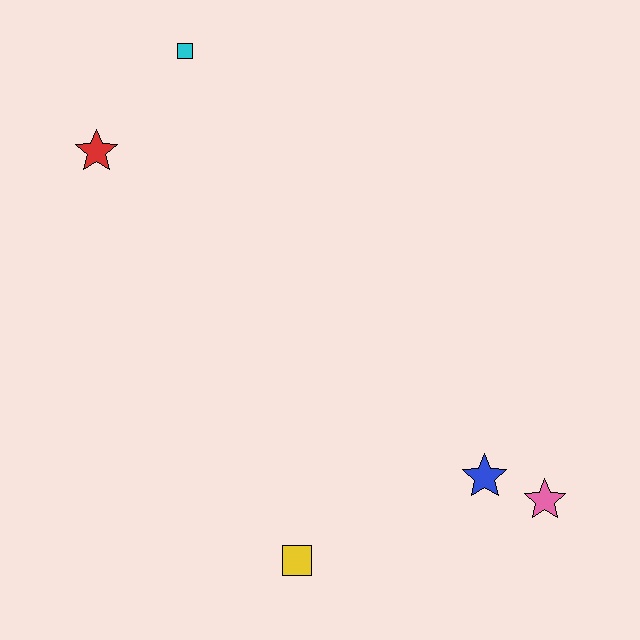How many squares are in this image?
There are 2 squares.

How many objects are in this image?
There are 5 objects.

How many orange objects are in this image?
There are no orange objects.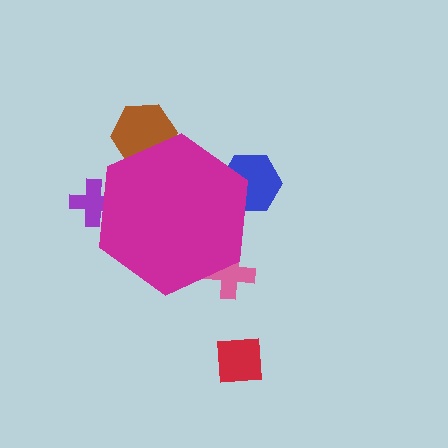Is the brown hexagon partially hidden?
Yes, the brown hexagon is partially hidden behind the magenta hexagon.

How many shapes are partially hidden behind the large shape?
4 shapes are partially hidden.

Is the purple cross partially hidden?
Yes, the purple cross is partially hidden behind the magenta hexagon.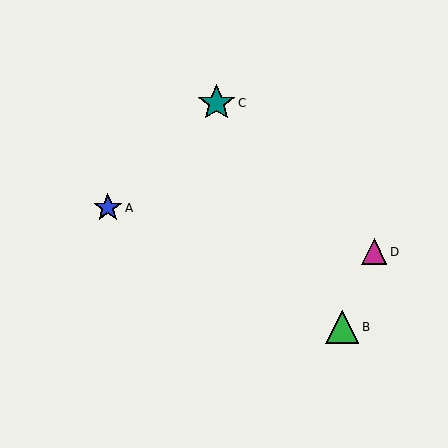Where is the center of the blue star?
The center of the blue star is at (108, 208).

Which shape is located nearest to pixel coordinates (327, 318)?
The green triangle (labeled B) at (342, 327) is nearest to that location.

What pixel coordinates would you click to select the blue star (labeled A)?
Click at (108, 208) to select the blue star A.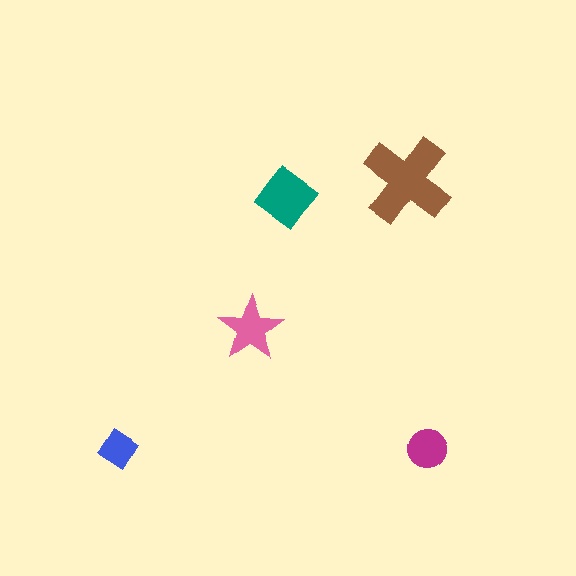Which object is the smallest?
The blue diamond.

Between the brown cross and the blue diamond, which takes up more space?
The brown cross.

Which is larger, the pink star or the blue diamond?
The pink star.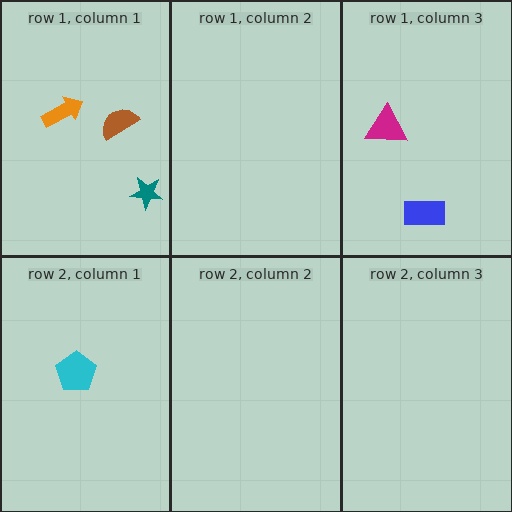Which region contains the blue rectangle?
The row 1, column 3 region.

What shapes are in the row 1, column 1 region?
The orange arrow, the teal star, the brown semicircle.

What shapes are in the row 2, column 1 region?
The cyan pentagon.